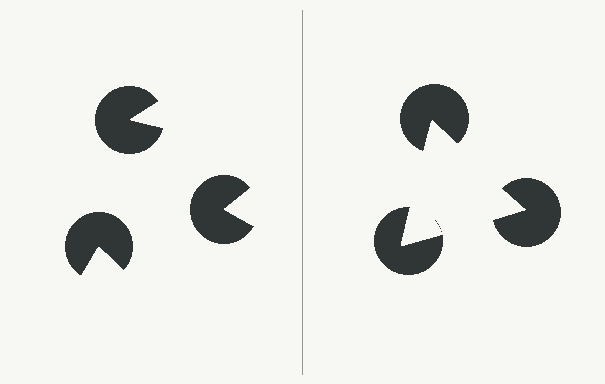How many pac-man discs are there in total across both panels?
6 — 3 on each side.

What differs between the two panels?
The pac-man discs are positioned identically on both sides; only the wedge orientations differ. On the right they align to a triangle; on the left they are misaligned.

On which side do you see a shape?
An illusory triangle appears on the right side. On the left side the wedge cuts are rotated, so no coherent shape forms.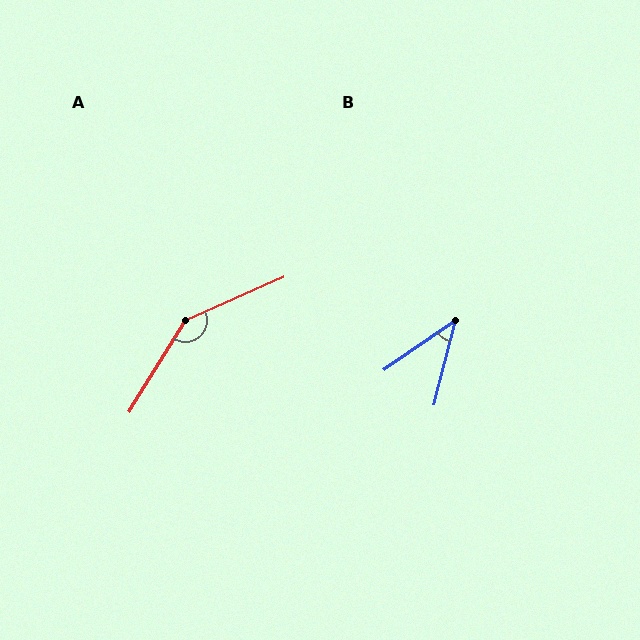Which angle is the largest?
A, at approximately 145 degrees.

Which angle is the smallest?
B, at approximately 41 degrees.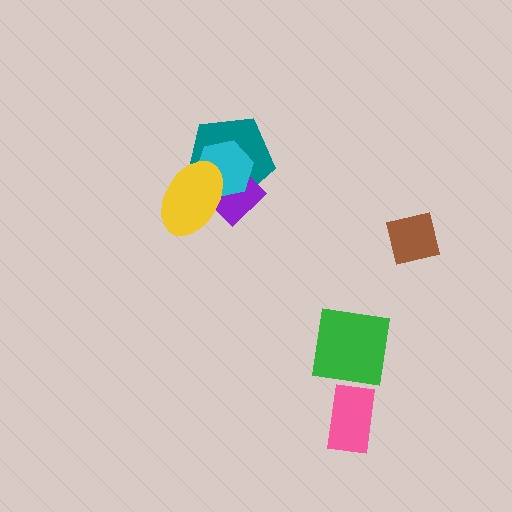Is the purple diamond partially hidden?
Yes, it is partially covered by another shape.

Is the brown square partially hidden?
No, no other shape covers it.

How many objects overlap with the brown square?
0 objects overlap with the brown square.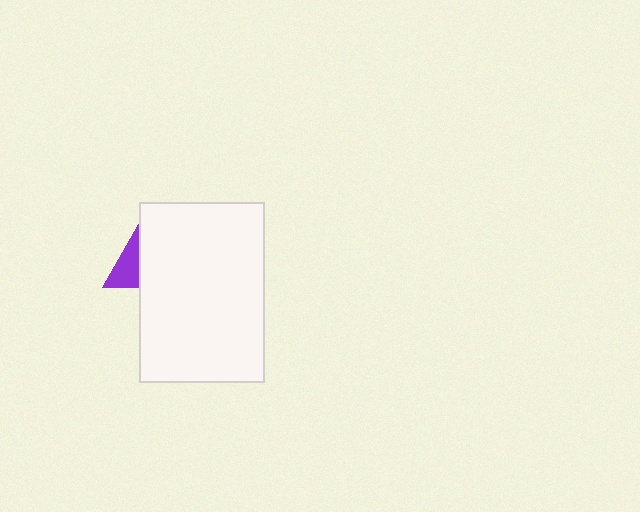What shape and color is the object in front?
The object in front is a white rectangle.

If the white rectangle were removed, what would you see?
You would see the complete purple triangle.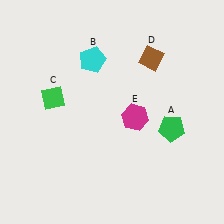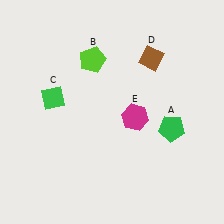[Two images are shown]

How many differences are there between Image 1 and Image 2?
There is 1 difference between the two images.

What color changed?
The pentagon (B) changed from cyan in Image 1 to lime in Image 2.